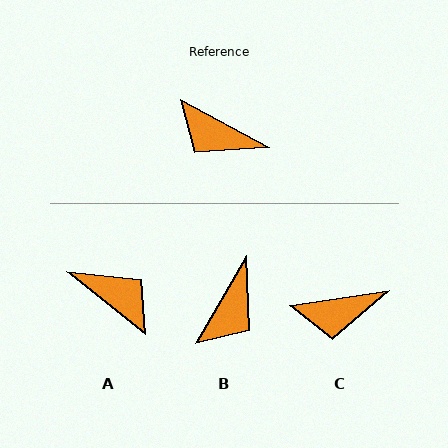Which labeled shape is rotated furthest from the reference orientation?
A, about 170 degrees away.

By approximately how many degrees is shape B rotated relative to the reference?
Approximately 88 degrees counter-clockwise.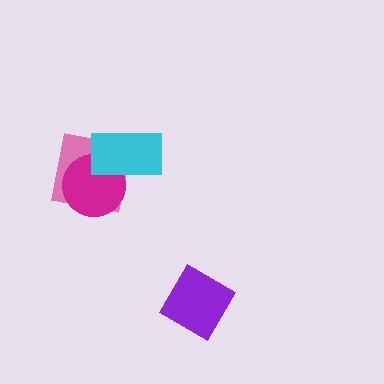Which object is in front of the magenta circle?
The cyan rectangle is in front of the magenta circle.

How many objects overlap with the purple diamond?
0 objects overlap with the purple diamond.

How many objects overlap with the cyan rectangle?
2 objects overlap with the cyan rectangle.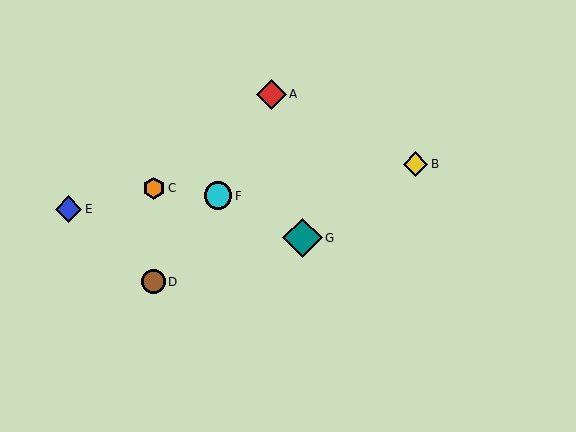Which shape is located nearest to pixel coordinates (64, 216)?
The blue diamond (labeled E) at (69, 209) is nearest to that location.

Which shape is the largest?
The teal diamond (labeled G) is the largest.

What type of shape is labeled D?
Shape D is a brown circle.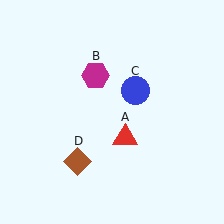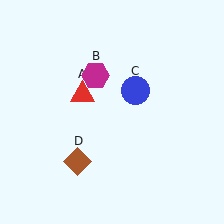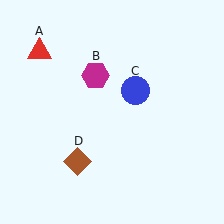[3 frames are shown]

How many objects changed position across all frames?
1 object changed position: red triangle (object A).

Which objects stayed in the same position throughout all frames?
Magenta hexagon (object B) and blue circle (object C) and brown diamond (object D) remained stationary.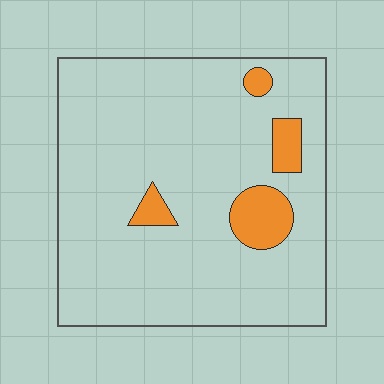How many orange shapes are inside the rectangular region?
4.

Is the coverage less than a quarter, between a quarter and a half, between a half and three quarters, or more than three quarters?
Less than a quarter.